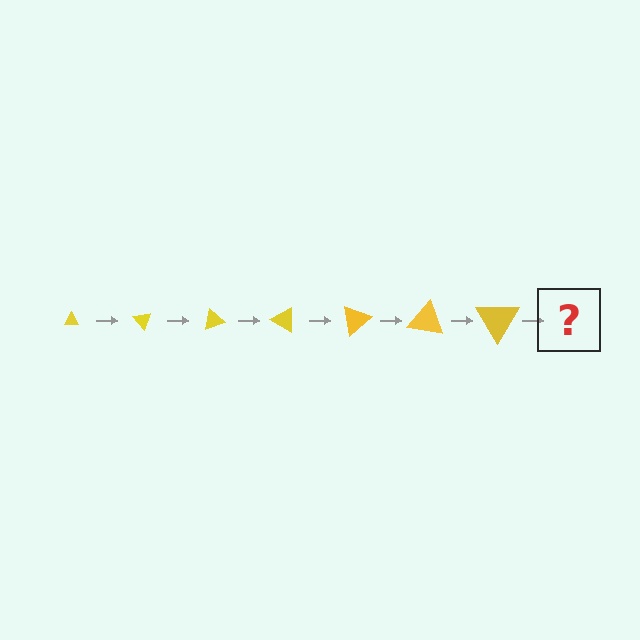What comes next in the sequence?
The next element should be a triangle, larger than the previous one and rotated 350 degrees from the start.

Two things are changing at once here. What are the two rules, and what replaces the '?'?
The two rules are that the triangle grows larger each step and it rotates 50 degrees each step. The '?' should be a triangle, larger than the previous one and rotated 350 degrees from the start.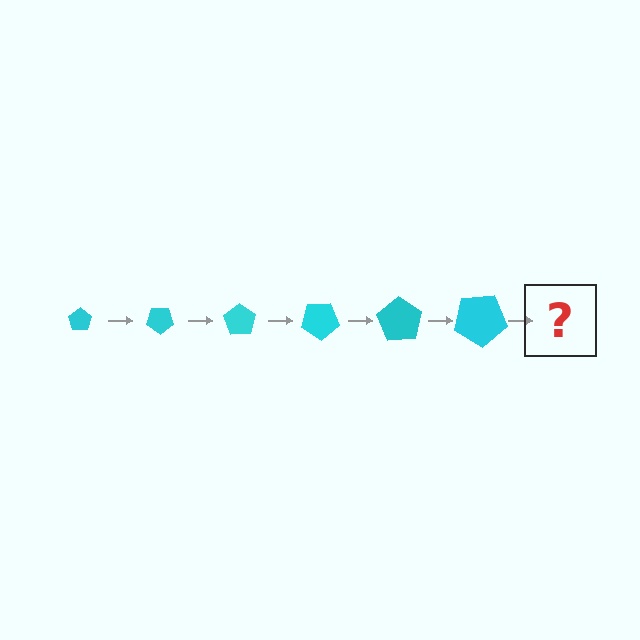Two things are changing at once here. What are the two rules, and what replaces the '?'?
The two rules are that the pentagon grows larger each step and it rotates 35 degrees each step. The '?' should be a pentagon, larger than the previous one and rotated 210 degrees from the start.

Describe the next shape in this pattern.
It should be a pentagon, larger than the previous one and rotated 210 degrees from the start.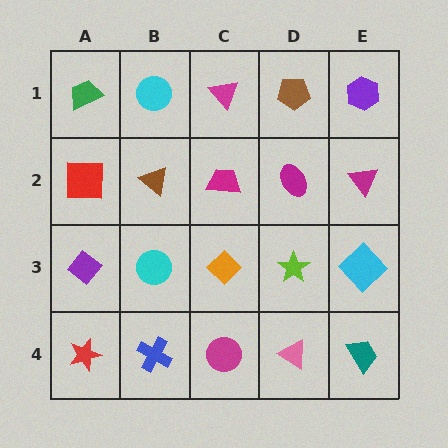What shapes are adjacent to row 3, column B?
A brown triangle (row 2, column B), a blue cross (row 4, column B), a purple diamond (row 3, column A), an orange diamond (row 3, column C).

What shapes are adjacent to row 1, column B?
A brown triangle (row 2, column B), a green trapezoid (row 1, column A), a magenta triangle (row 1, column C).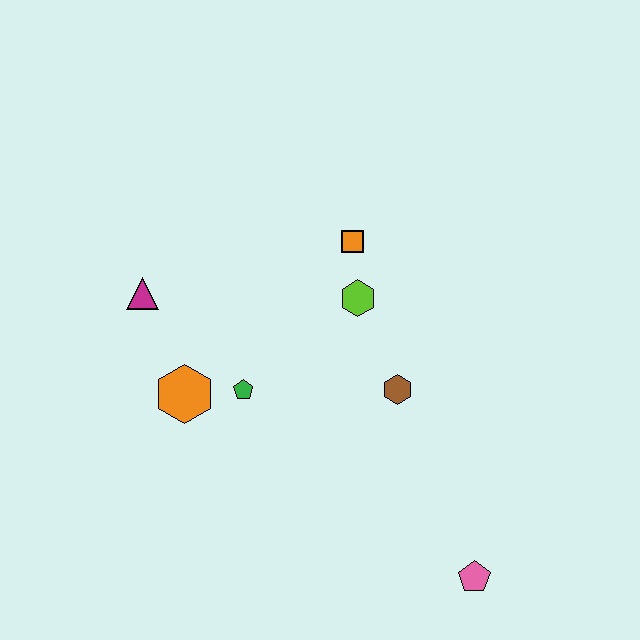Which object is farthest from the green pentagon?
The pink pentagon is farthest from the green pentagon.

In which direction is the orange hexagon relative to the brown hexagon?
The orange hexagon is to the left of the brown hexagon.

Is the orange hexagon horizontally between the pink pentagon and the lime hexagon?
No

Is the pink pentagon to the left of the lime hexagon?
No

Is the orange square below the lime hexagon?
No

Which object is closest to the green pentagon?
The orange hexagon is closest to the green pentagon.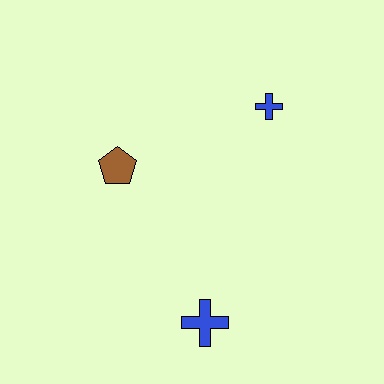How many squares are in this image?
There are no squares.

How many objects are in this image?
There are 3 objects.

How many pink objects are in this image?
There are no pink objects.